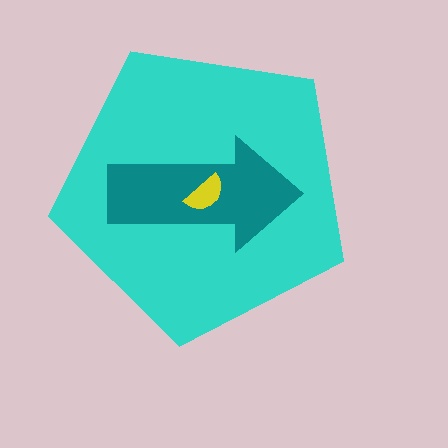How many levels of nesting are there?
3.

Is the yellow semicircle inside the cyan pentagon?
Yes.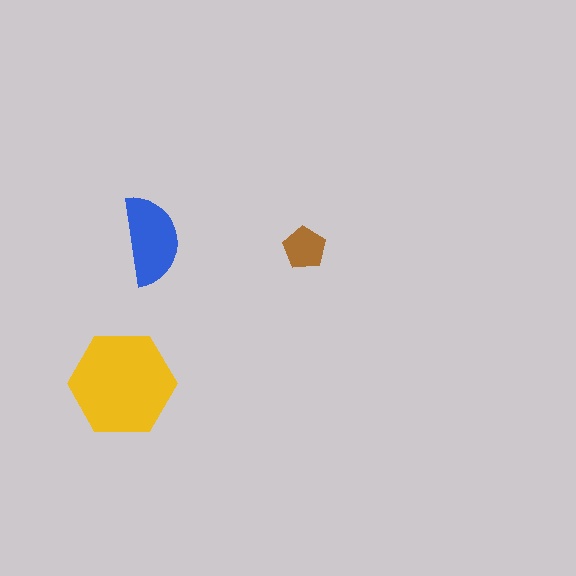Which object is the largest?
The yellow hexagon.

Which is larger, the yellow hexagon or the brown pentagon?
The yellow hexagon.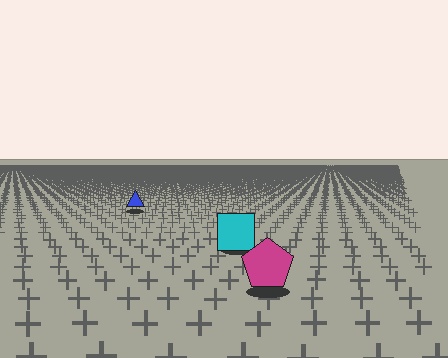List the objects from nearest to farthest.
From nearest to farthest: the magenta pentagon, the cyan square, the blue triangle.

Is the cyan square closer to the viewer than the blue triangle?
Yes. The cyan square is closer — you can tell from the texture gradient: the ground texture is coarser near it.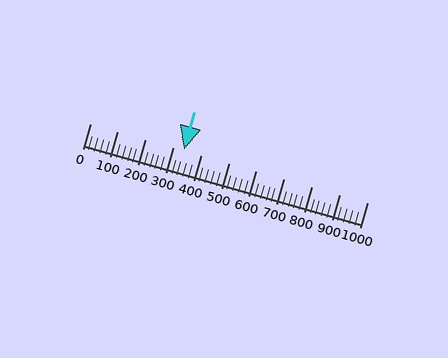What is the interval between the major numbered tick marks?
The major tick marks are spaced 100 units apart.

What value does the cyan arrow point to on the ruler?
The cyan arrow points to approximately 340.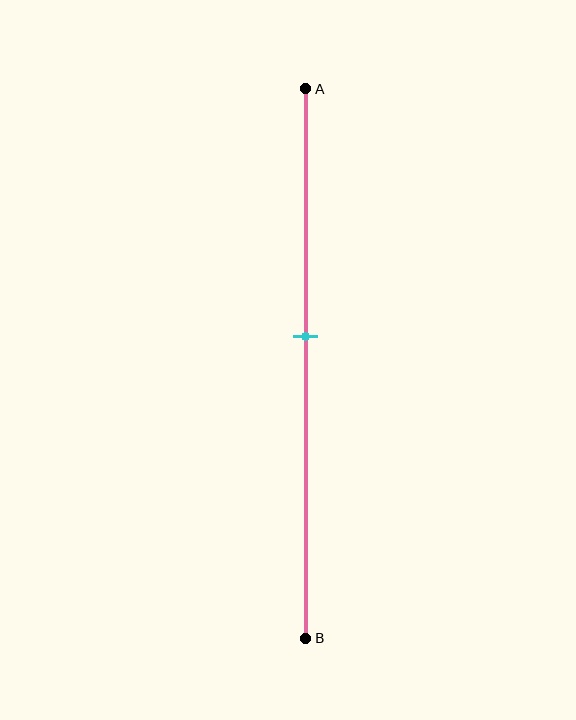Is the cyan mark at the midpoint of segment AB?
No, the mark is at about 45% from A, not at the 50% midpoint.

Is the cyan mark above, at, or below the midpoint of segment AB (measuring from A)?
The cyan mark is above the midpoint of segment AB.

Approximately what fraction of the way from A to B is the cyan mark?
The cyan mark is approximately 45% of the way from A to B.